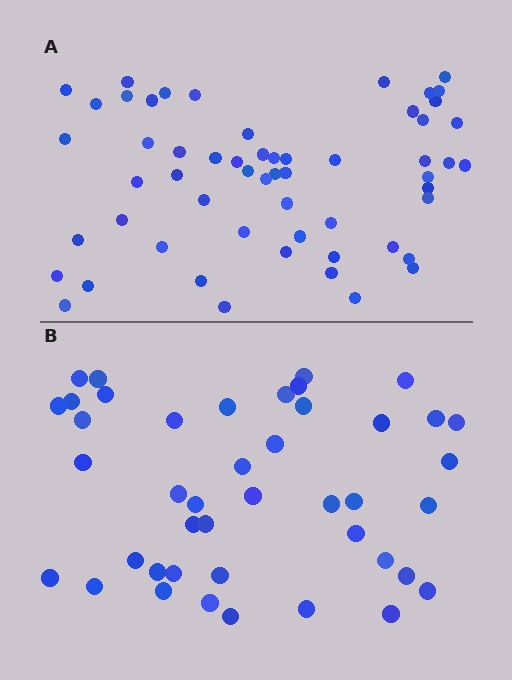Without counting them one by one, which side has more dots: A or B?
Region A (the top region) has more dots.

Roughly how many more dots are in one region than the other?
Region A has approximately 15 more dots than region B.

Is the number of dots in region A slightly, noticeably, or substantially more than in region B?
Region A has noticeably more, but not dramatically so. The ratio is roughly 1.3 to 1.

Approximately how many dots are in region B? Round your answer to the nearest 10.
About 40 dots. (The exact count is 43, which rounds to 40.)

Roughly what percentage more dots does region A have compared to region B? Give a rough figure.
About 35% more.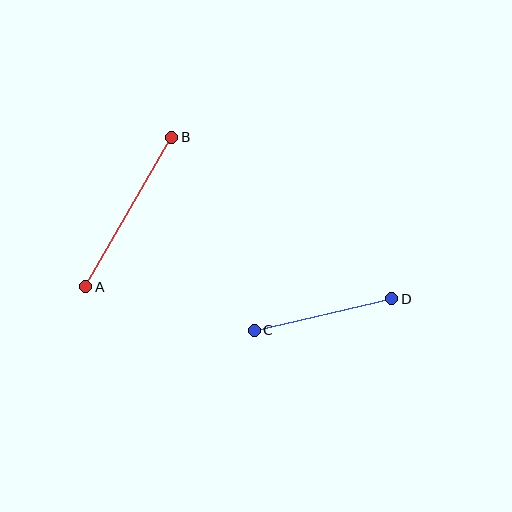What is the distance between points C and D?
The distance is approximately 141 pixels.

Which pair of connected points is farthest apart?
Points A and B are farthest apart.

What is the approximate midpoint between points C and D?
The midpoint is at approximately (323, 314) pixels.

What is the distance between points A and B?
The distance is approximately 173 pixels.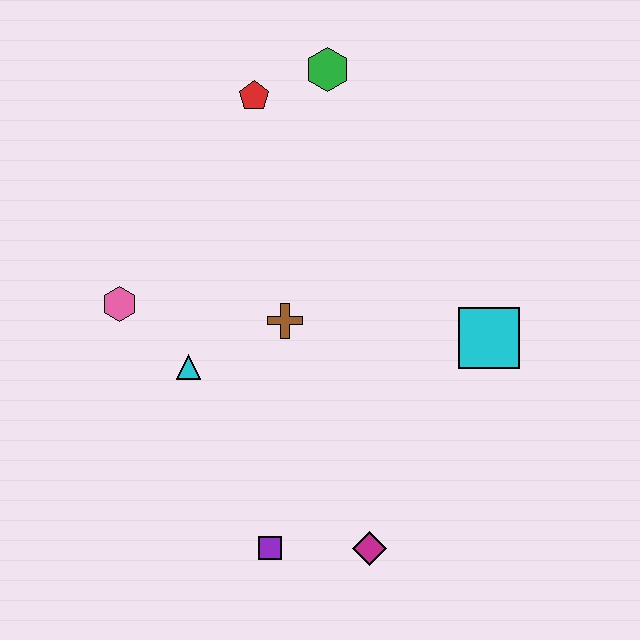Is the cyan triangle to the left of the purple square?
Yes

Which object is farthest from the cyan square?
The pink hexagon is farthest from the cyan square.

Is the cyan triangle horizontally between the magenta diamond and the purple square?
No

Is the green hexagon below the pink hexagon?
No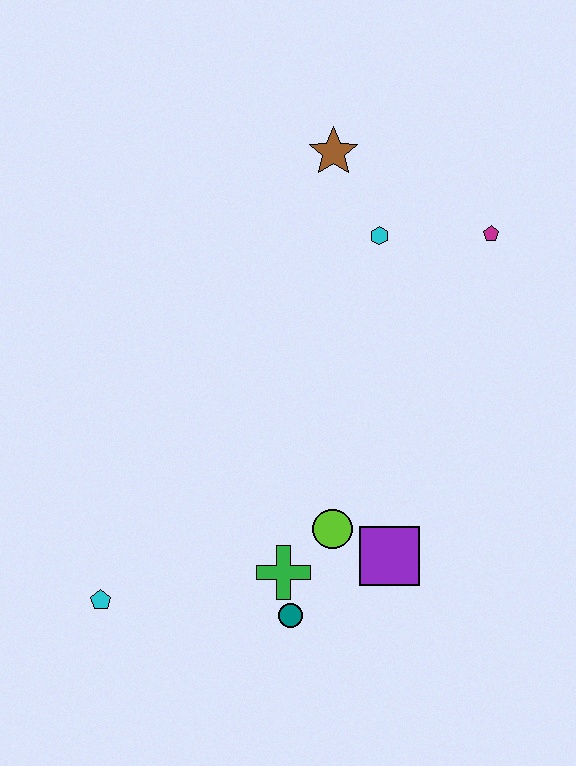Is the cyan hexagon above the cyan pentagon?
Yes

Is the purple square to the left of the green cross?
No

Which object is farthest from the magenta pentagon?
The cyan pentagon is farthest from the magenta pentagon.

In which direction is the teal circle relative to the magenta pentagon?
The teal circle is below the magenta pentagon.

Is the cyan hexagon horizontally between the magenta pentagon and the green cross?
Yes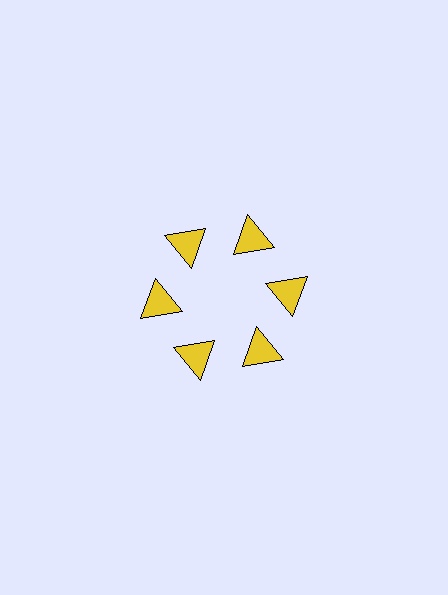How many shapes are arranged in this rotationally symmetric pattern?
There are 6 shapes, arranged in 6 groups of 1.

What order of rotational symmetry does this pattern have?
This pattern has 6-fold rotational symmetry.